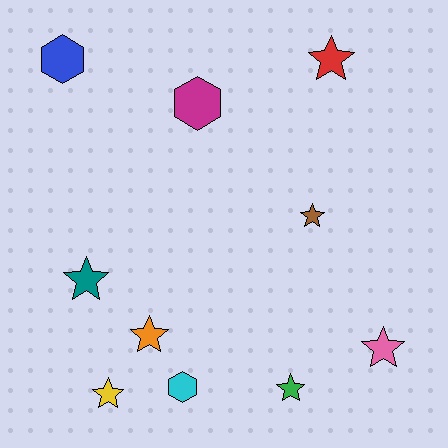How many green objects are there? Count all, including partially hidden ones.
There is 1 green object.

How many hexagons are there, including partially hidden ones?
There are 3 hexagons.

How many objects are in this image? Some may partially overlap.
There are 10 objects.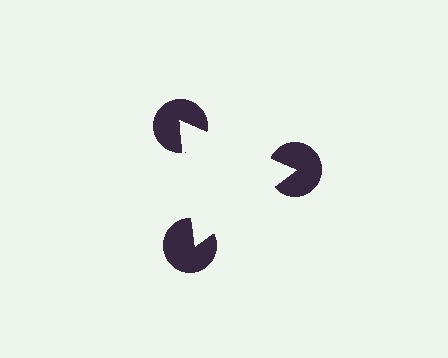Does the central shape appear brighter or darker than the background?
It typically appears slightly brighter than the background, even though no actual brightness change is drawn.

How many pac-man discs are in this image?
There are 3 — one at each vertex of the illusory triangle.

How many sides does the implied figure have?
3 sides.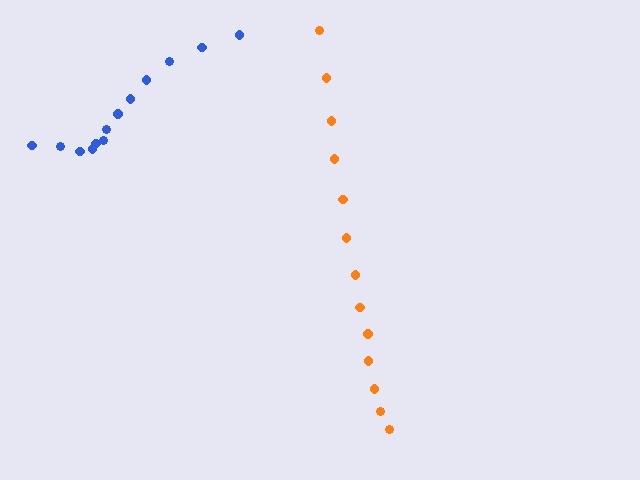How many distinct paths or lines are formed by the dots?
There are 2 distinct paths.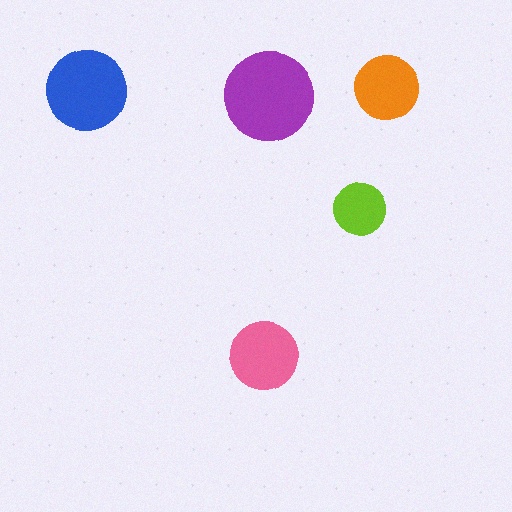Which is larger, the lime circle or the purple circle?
The purple one.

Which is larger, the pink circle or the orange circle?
The pink one.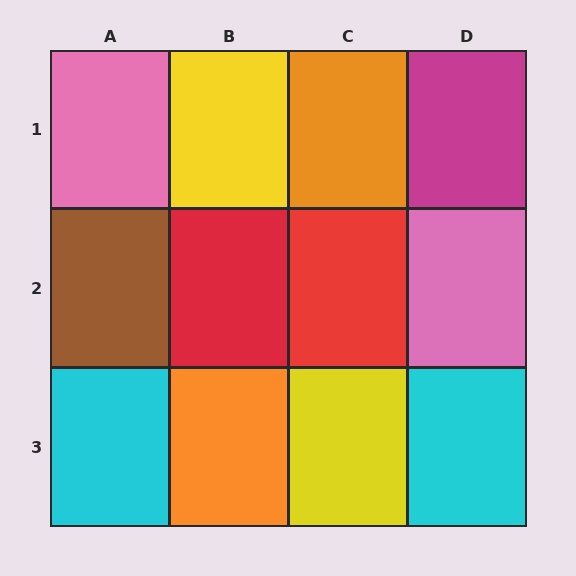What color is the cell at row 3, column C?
Yellow.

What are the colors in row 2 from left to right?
Brown, red, red, pink.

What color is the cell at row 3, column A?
Cyan.